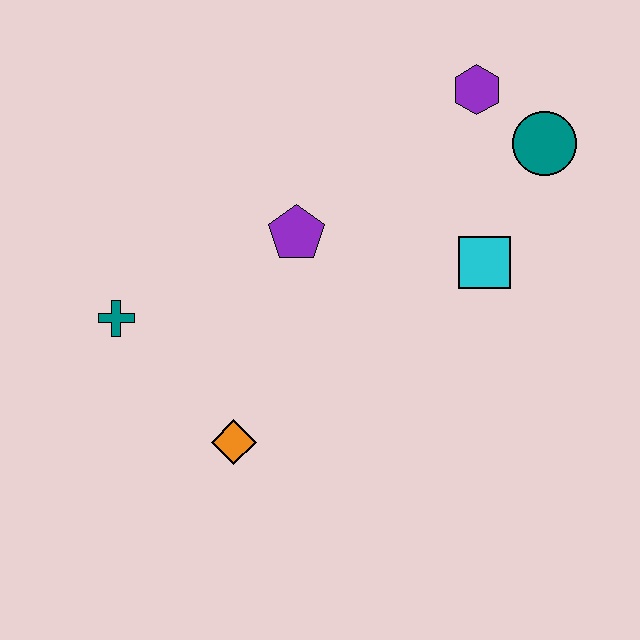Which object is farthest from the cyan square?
The teal cross is farthest from the cyan square.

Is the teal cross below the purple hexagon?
Yes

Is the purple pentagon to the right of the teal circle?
No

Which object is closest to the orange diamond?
The teal cross is closest to the orange diamond.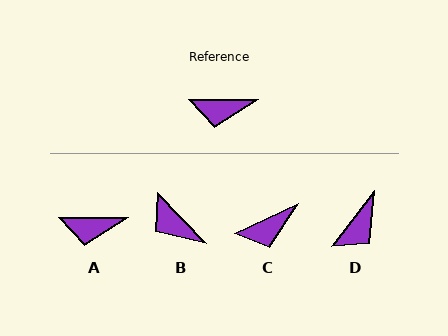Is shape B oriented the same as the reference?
No, it is off by about 46 degrees.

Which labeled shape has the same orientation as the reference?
A.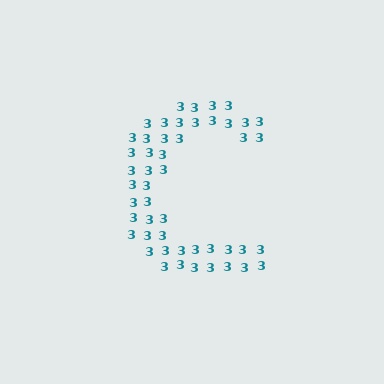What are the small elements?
The small elements are digit 3's.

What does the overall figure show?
The overall figure shows the letter C.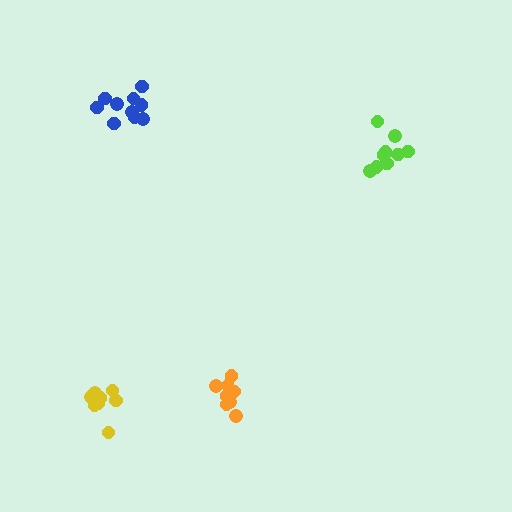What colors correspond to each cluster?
The clusters are colored: orange, yellow, blue, lime.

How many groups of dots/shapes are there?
There are 4 groups.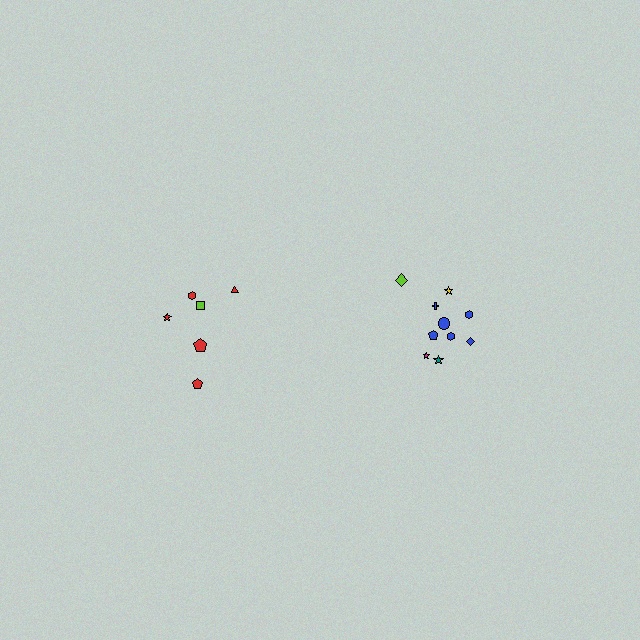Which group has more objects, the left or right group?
The right group.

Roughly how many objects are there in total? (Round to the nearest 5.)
Roughly 15 objects in total.